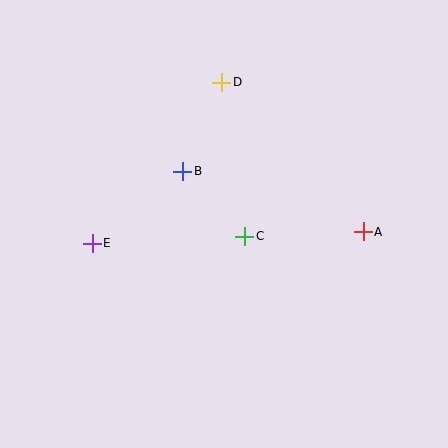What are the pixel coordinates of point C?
Point C is at (245, 236).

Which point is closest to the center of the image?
Point C at (245, 236) is closest to the center.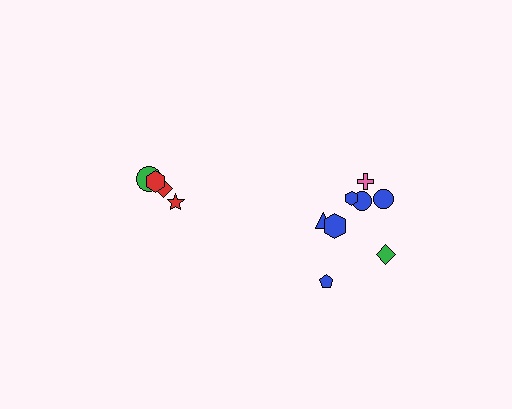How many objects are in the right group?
There are 8 objects.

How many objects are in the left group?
There are 4 objects.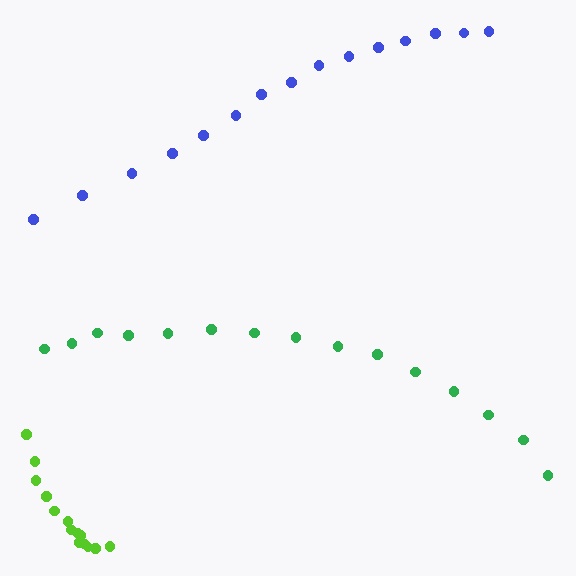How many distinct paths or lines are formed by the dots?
There are 3 distinct paths.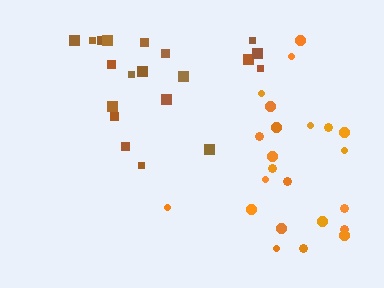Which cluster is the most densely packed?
Brown.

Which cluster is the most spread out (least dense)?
Orange.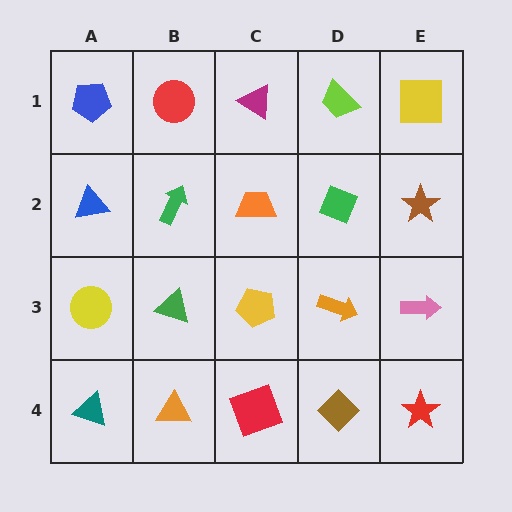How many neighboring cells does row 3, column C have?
4.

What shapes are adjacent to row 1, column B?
A green arrow (row 2, column B), a blue pentagon (row 1, column A), a magenta triangle (row 1, column C).